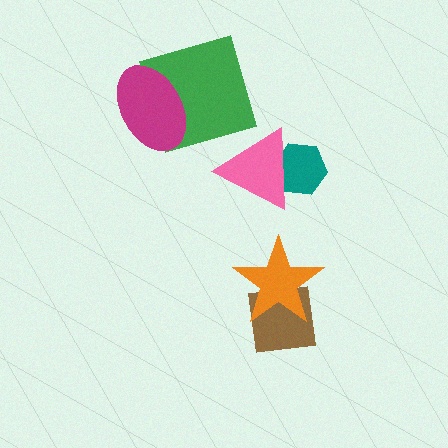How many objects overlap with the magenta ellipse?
1 object overlaps with the magenta ellipse.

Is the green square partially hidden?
Yes, it is partially covered by another shape.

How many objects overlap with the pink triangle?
1 object overlaps with the pink triangle.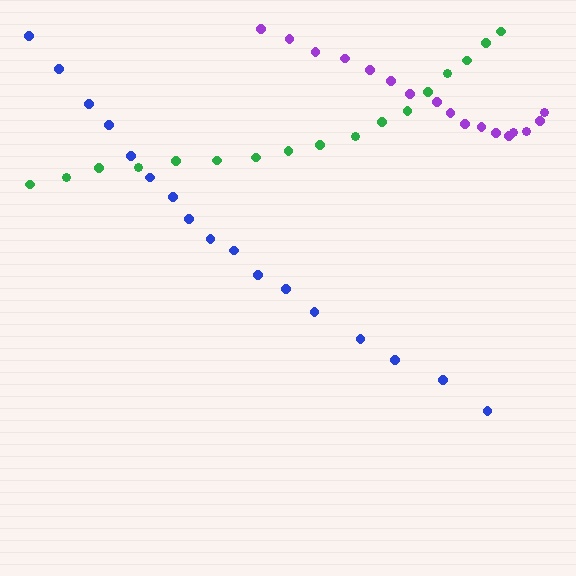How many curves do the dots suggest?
There are 3 distinct paths.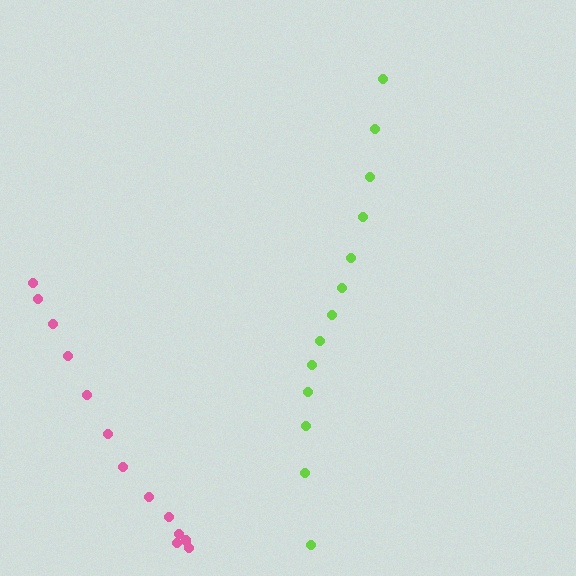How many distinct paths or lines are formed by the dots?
There are 2 distinct paths.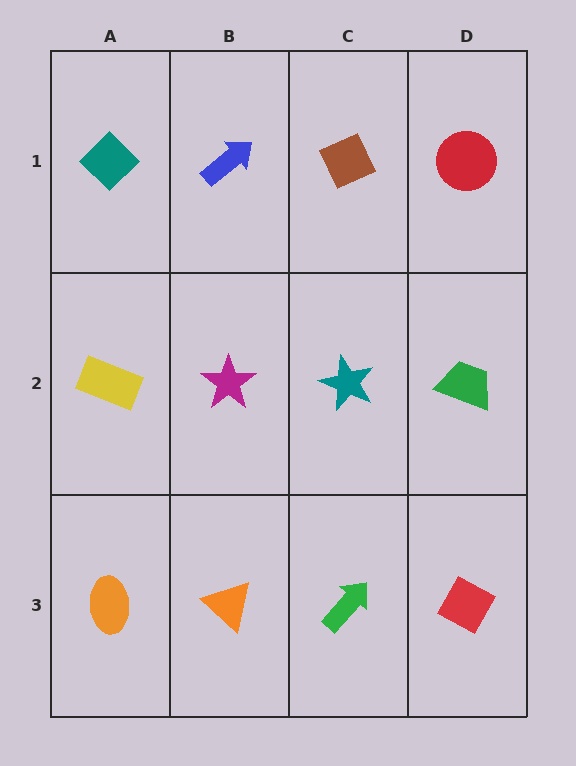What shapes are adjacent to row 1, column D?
A green trapezoid (row 2, column D), a brown diamond (row 1, column C).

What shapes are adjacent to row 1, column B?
A magenta star (row 2, column B), a teal diamond (row 1, column A), a brown diamond (row 1, column C).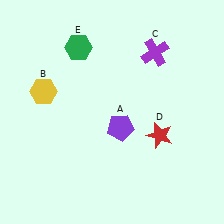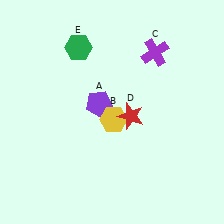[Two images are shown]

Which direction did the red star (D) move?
The red star (D) moved left.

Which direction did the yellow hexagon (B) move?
The yellow hexagon (B) moved right.